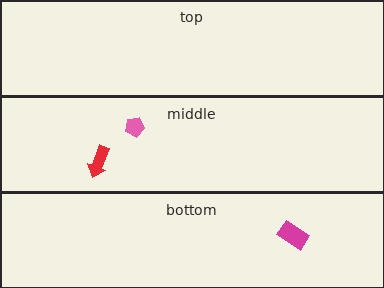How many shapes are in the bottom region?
1.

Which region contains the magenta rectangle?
The bottom region.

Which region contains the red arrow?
The middle region.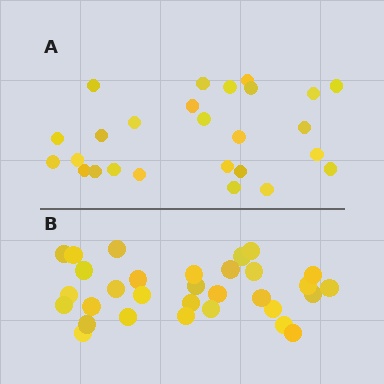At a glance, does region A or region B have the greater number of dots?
Region B (the bottom region) has more dots.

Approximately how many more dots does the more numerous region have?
Region B has about 5 more dots than region A.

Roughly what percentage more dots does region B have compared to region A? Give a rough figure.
About 20% more.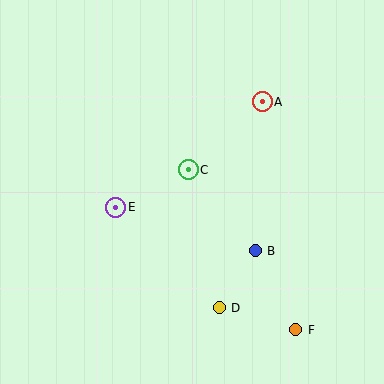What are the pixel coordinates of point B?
Point B is at (255, 251).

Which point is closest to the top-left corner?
Point E is closest to the top-left corner.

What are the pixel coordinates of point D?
Point D is at (219, 308).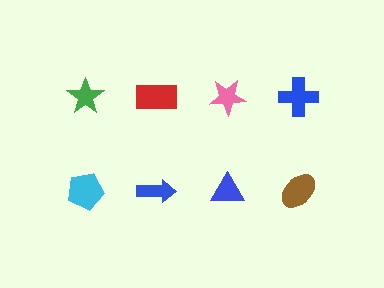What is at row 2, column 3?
A blue triangle.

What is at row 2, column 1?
A cyan pentagon.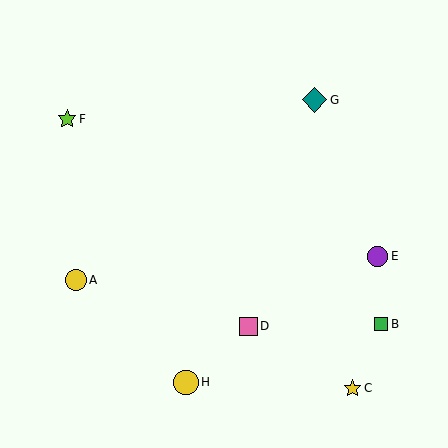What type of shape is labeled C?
Shape C is a yellow star.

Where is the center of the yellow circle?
The center of the yellow circle is at (186, 382).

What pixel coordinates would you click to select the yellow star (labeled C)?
Click at (352, 388) to select the yellow star C.